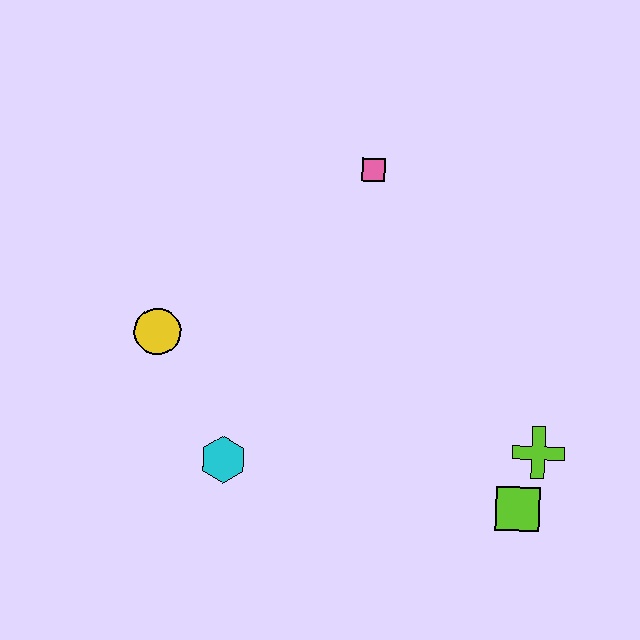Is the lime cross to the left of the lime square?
No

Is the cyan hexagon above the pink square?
No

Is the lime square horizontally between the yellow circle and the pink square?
No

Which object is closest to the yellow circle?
The cyan hexagon is closest to the yellow circle.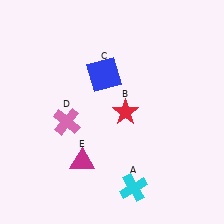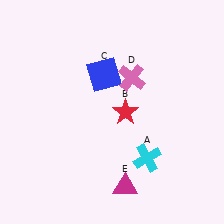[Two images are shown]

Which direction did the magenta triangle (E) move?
The magenta triangle (E) moved right.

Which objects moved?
The objects that moved are: the cyan cross (A), the pink cross (D), the magenta triangle (E).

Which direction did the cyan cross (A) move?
The cyan cross (A) moved up.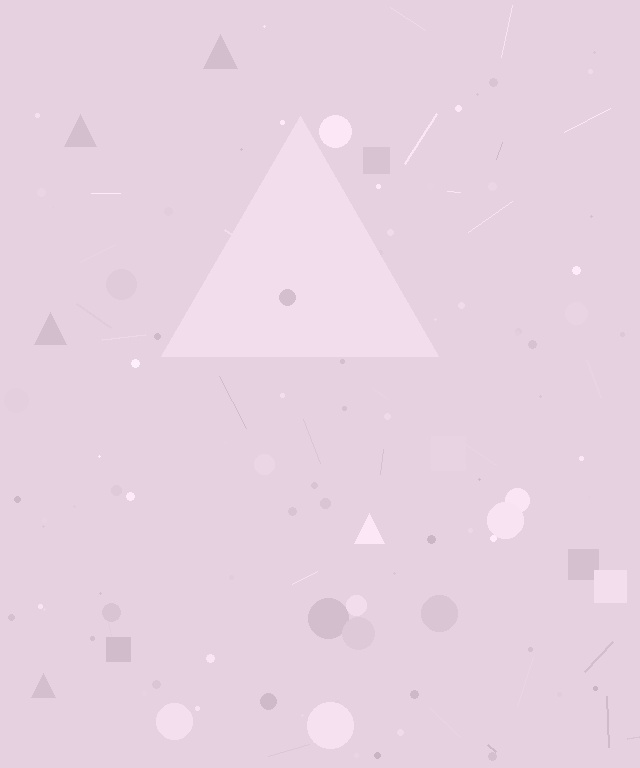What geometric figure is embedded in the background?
A triangle is embedded in the background.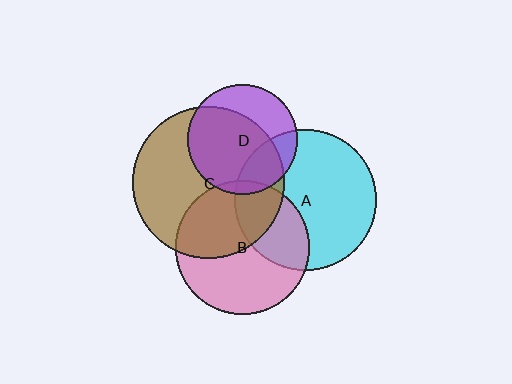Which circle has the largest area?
Circle C (brown).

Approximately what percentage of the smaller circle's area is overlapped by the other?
Approximately 5%.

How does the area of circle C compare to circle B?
Approximately 1.3 times.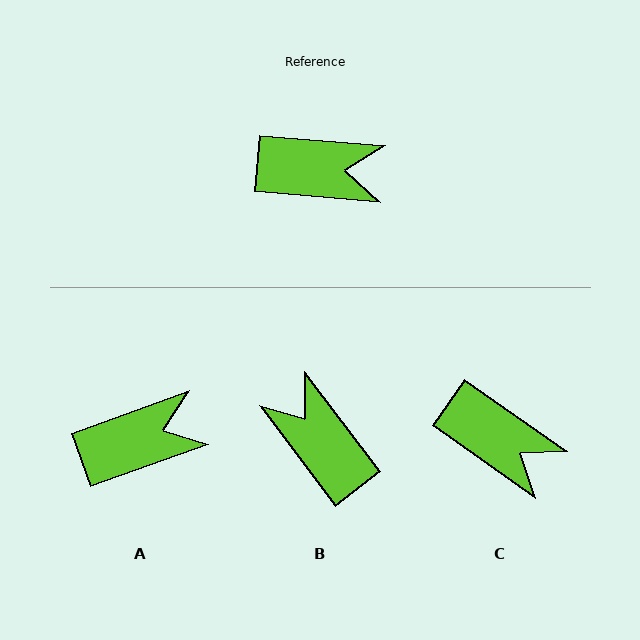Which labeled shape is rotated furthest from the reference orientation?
B, about 132 degrees away.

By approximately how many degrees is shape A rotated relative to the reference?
Approximately 24 degrees counter-clockwise.